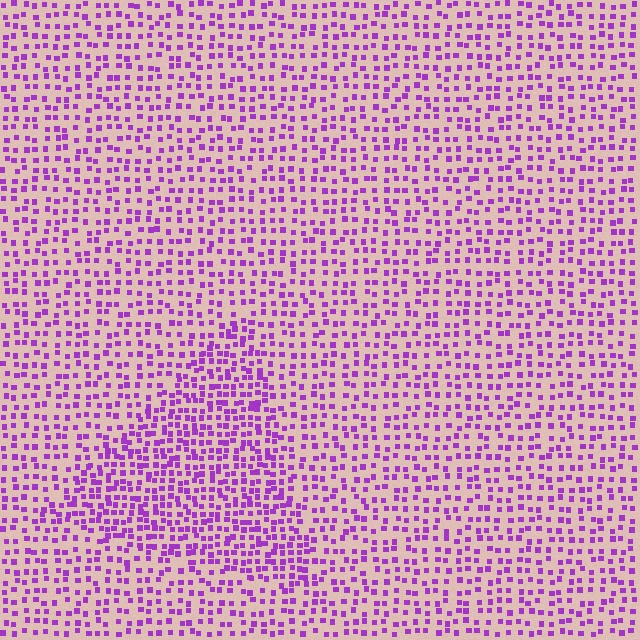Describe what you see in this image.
The image contains small purple elements arranged at two different densities. A triangle-shaped region is visible where the elements are more densely packed than the surrounding area.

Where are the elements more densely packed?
The elements are more densely packed inside the triangle boundary.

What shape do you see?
I see a triangle.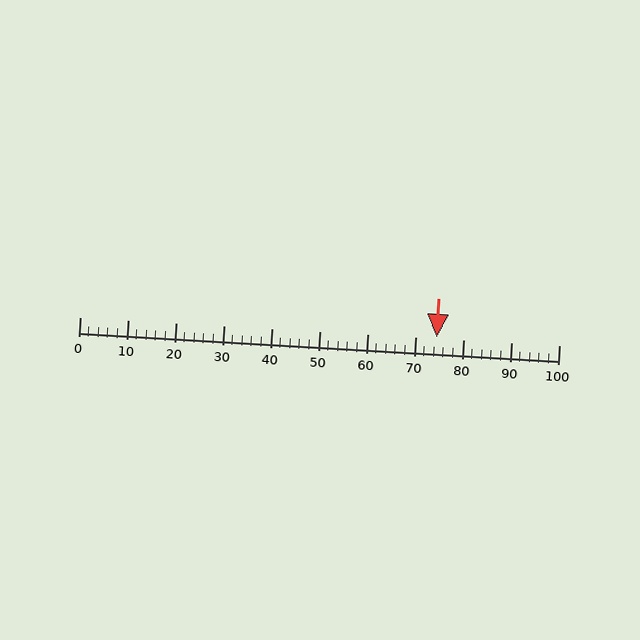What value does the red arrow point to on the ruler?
The red arrow points to approximately 74.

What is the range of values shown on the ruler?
The ruler shows values from 0 to 100.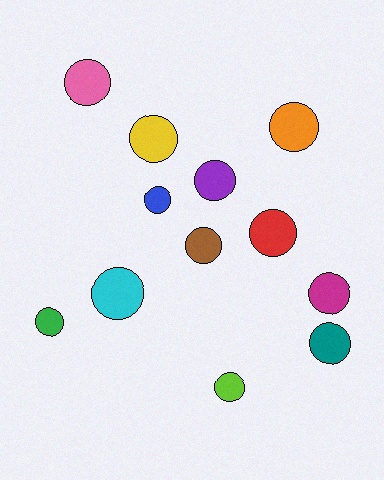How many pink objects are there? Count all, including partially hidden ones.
There is 1 pink object.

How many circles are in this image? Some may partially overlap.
There are 12 circles.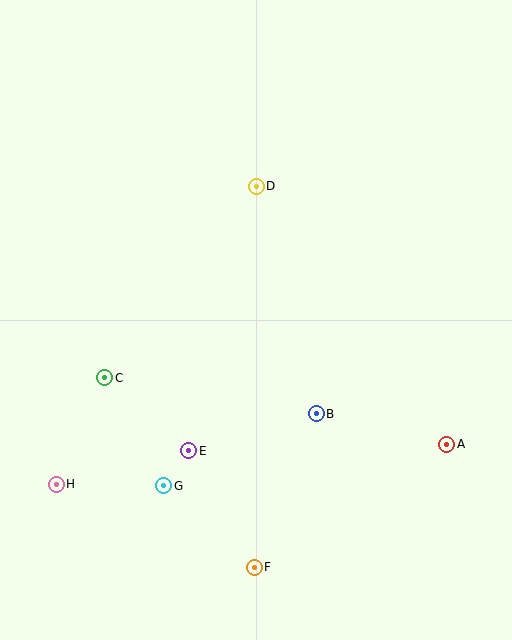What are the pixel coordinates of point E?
Point E is at (189, 451).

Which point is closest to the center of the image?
Point B at (316, 414) is closest to the center.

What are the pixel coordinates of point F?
Point F is at (254, 567).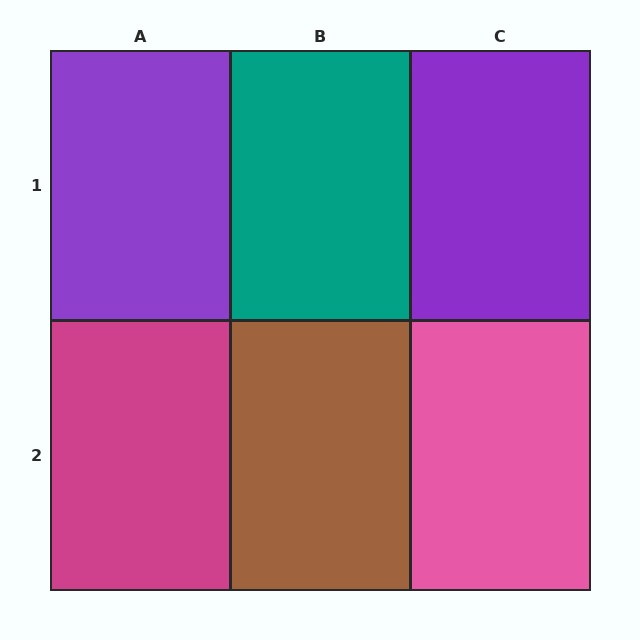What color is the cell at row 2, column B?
Brown.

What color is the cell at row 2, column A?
Magenta.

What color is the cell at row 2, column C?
Pink.